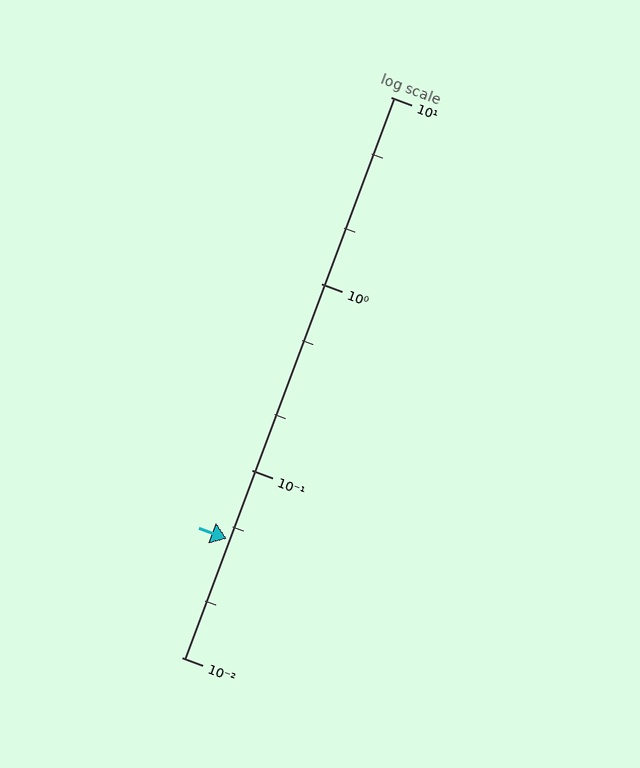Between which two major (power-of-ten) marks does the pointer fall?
The pointer is between 0.01 and 0.1.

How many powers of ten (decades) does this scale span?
The scale spans 3 decades, from 0.01 to 10.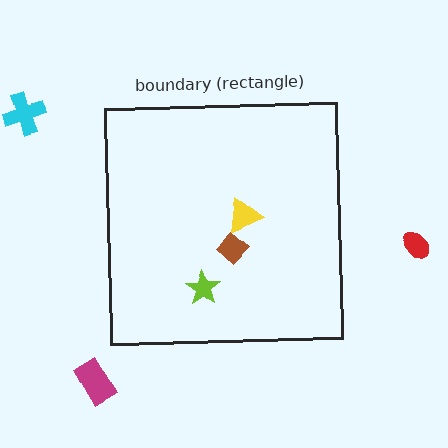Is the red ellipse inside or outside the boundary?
Outside.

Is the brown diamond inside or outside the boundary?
Inside.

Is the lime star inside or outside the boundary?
Inside.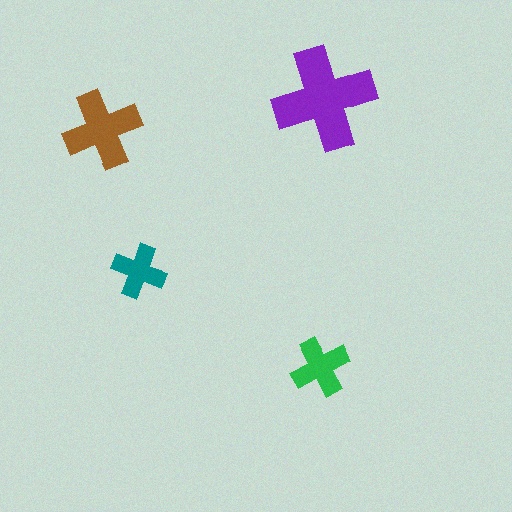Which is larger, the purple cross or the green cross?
The purple one.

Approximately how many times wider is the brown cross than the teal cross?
About 1.5 times wider.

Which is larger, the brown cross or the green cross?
The brown one.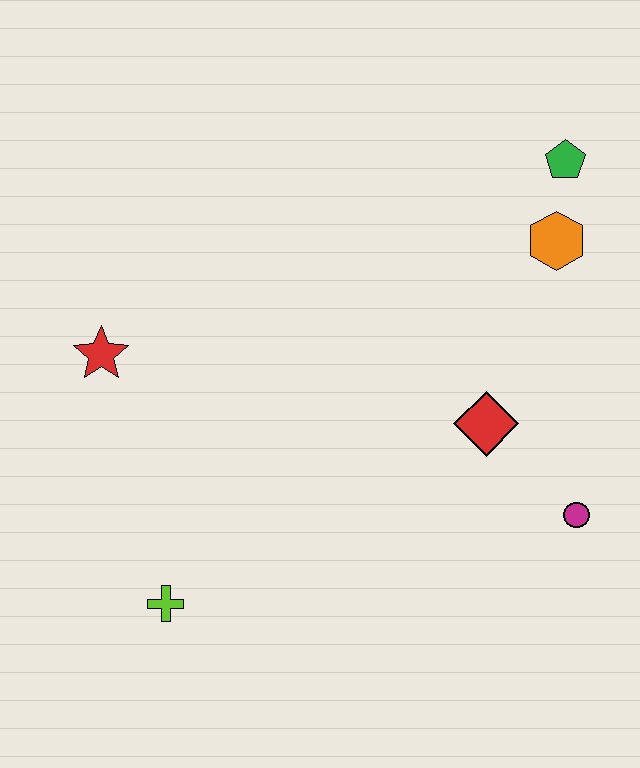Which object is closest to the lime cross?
The red star is closest to the lime cross.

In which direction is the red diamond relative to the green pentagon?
The red diamond is below the green pentagon.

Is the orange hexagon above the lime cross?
Yes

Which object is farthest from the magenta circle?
The red star is farthest from the magenta circle.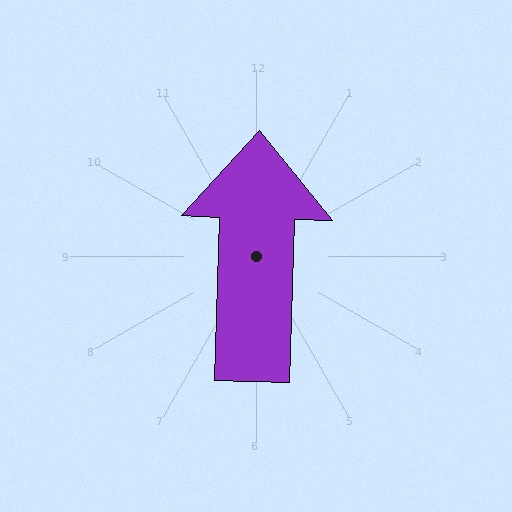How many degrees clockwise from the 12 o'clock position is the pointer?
Approximately 2 degrees.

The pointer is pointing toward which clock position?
Roughly 12 o'clock.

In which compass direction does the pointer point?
North.